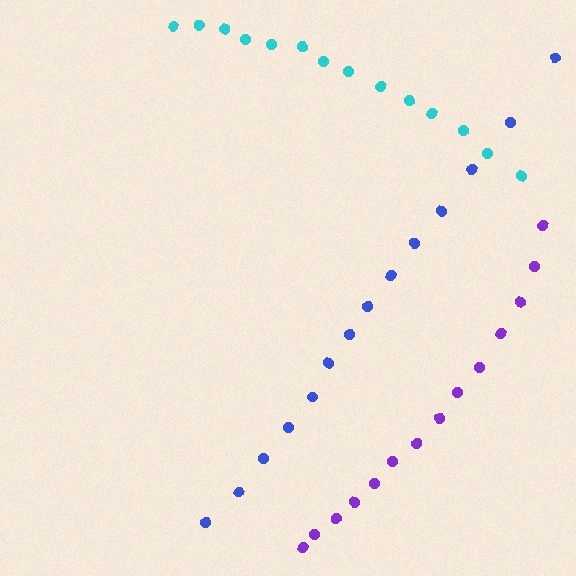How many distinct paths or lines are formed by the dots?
There are 3 distinct paths.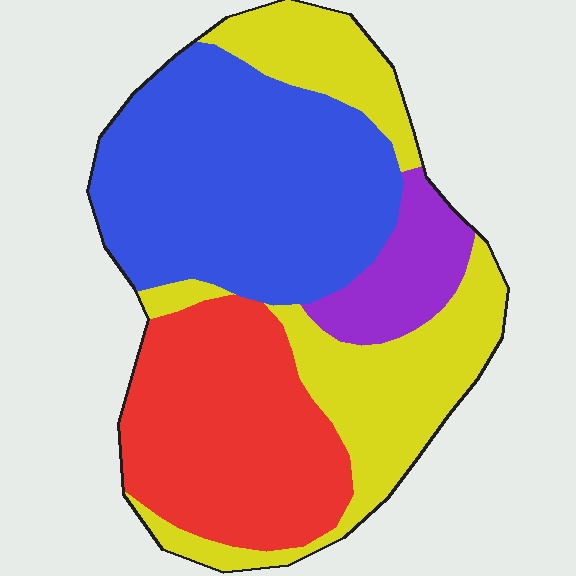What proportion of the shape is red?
Red covers roughly 25% of the shape.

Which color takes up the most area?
Blue, at roughly 35%.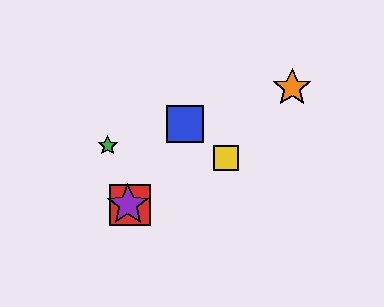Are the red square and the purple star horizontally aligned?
Yes, both are at y≈205.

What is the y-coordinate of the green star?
The green star is at y≈146.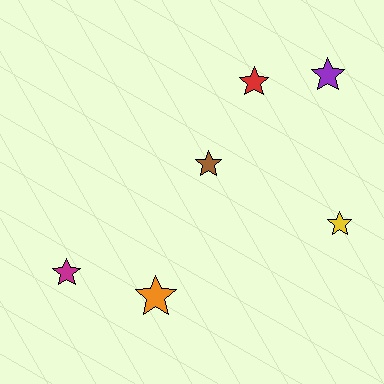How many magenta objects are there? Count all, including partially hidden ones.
There is 1 magenta object.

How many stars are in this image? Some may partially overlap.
There are 6 stars.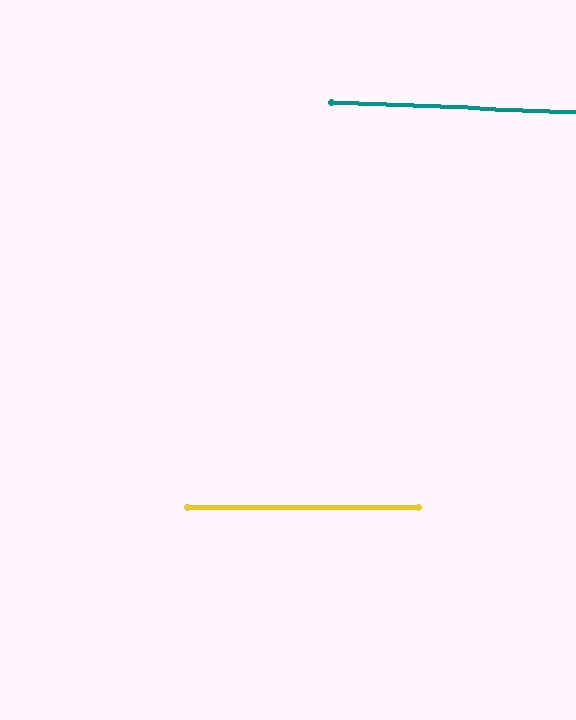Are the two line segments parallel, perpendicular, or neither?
Parallel — their directions differ by only 1.9°.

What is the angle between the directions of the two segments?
Approximately 2 degrees.